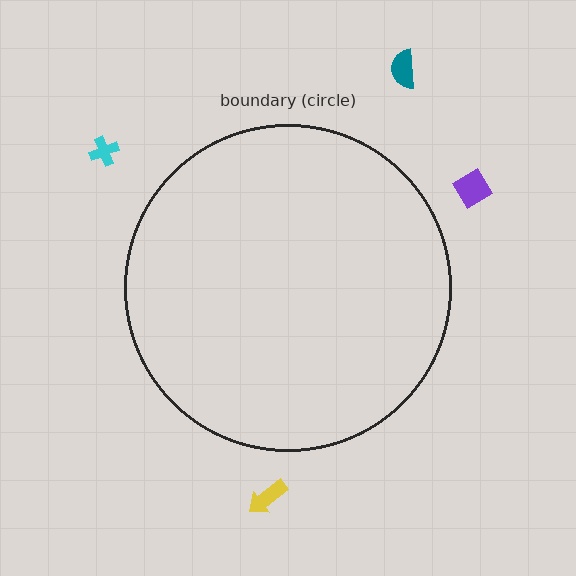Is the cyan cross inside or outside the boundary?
Outside.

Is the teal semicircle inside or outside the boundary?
Outside.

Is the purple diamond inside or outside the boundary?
Outside.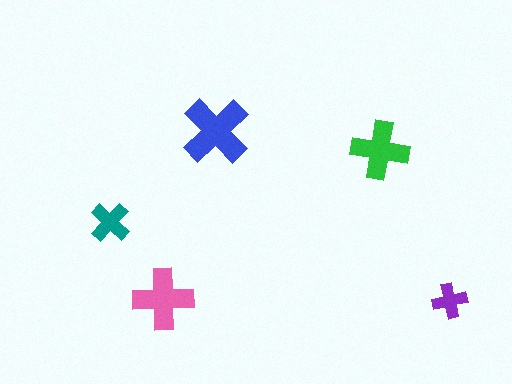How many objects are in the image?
There are 5 objects in the image.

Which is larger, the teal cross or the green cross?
The green one.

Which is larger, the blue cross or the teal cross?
The blue one.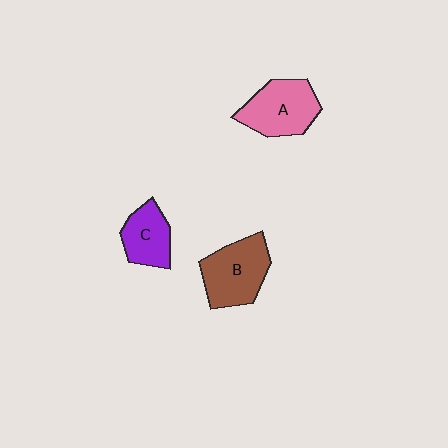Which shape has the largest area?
Shape B (brown).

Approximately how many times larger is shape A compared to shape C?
Approximately 1.4 times.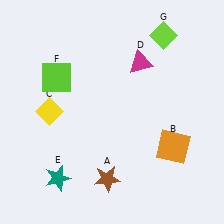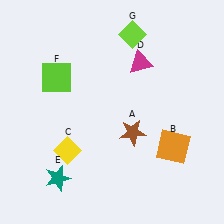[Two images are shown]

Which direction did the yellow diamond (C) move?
The yellow diamond (C) moved down.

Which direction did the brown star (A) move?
The brown star (A) moved up.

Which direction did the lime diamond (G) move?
The lime diamond (G) moved left.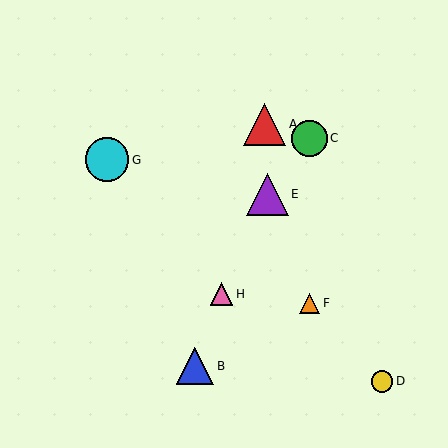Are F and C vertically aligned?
Yes, both are at x≈310.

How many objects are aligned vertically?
2 objects (C, F) are aligned vertically.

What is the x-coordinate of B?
Object B is at x≈195.